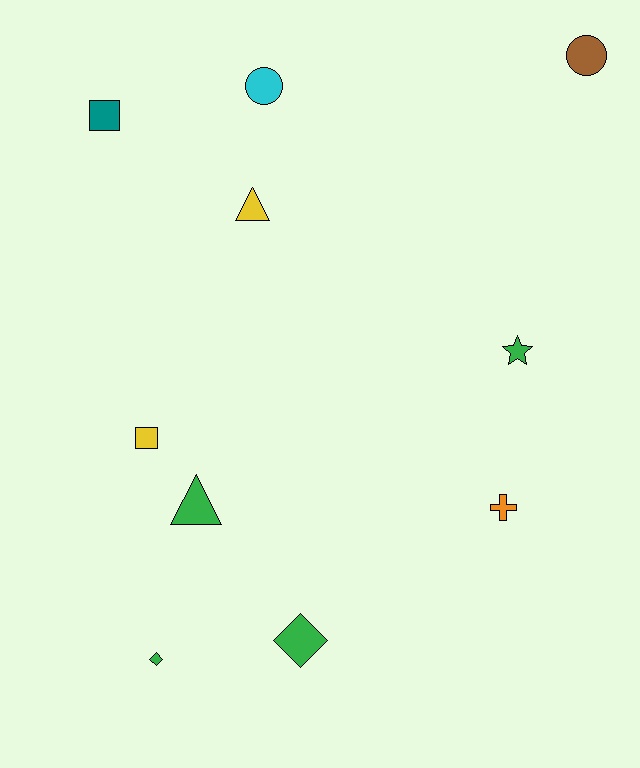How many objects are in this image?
There are 10 objects.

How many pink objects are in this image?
There are no pink objects.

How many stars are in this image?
There is 1 star.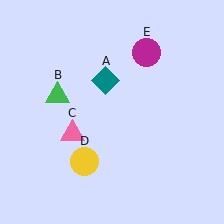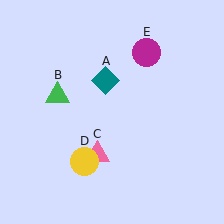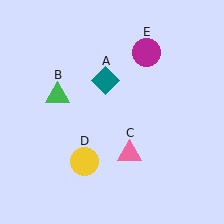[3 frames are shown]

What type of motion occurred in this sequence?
The pink triangle (object C) rotated counterclockwise around the center of the scene.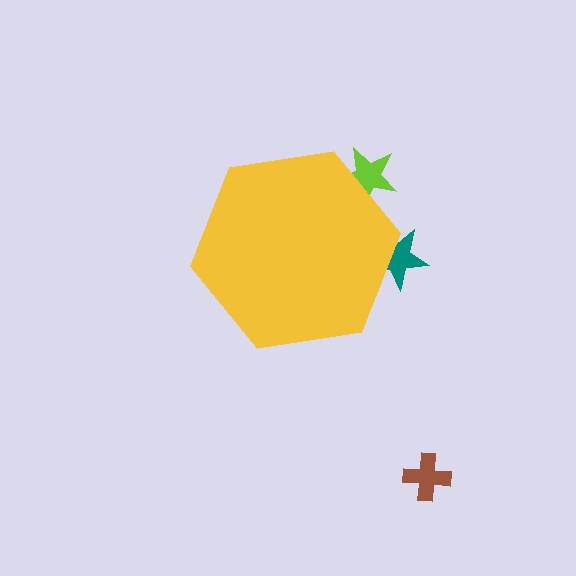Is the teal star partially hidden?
Yes, the teal star is partially hidden behind the yellow hexagon.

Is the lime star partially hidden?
Yes, the lime star is partially hidden behind the yellow hexagon.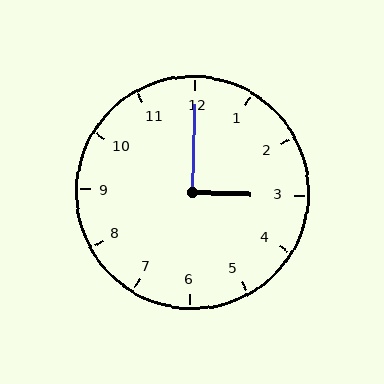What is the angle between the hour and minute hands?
Approximately 90 degrees.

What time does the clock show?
3:00.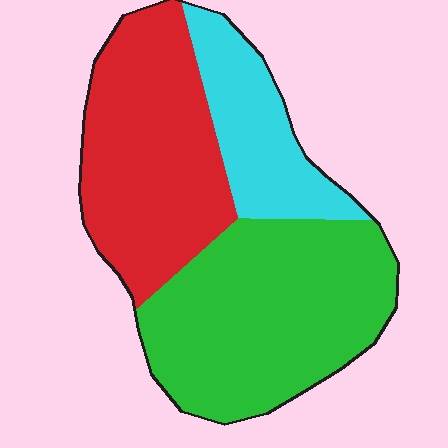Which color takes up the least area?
Cyan, at roughly 20%.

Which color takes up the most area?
Green, at roughly 45%.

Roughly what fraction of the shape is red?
Red covers roughly 35% of the shape.